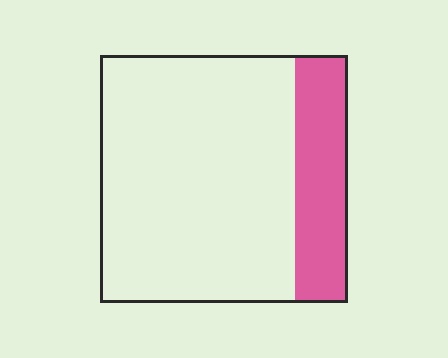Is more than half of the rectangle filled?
No.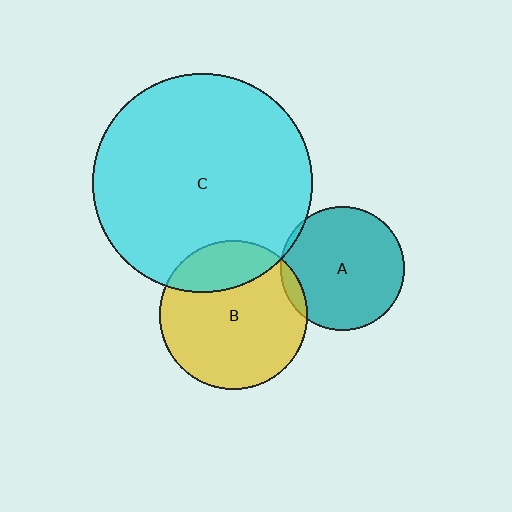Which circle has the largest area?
Circle C (cyan).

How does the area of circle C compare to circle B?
Approximately 2.2 times.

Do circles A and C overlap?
Yes.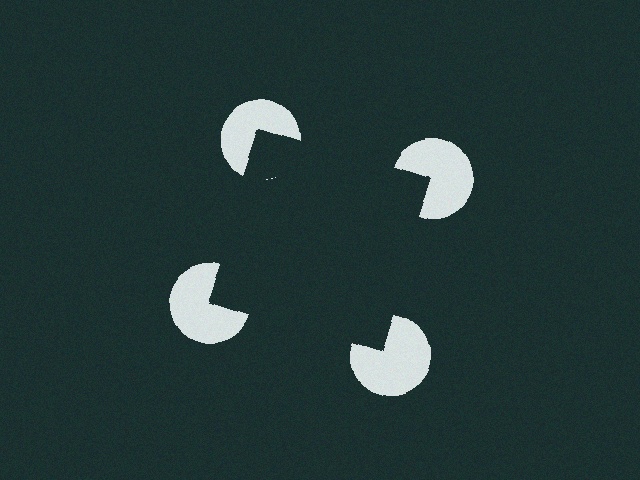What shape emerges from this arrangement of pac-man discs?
An illusory square — its edges are inferred from the aligned wedge cuts in the pac-man discs, not physically drawn.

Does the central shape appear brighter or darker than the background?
It typically appears slightly darker than the background, even though no actual brightness change is drawn.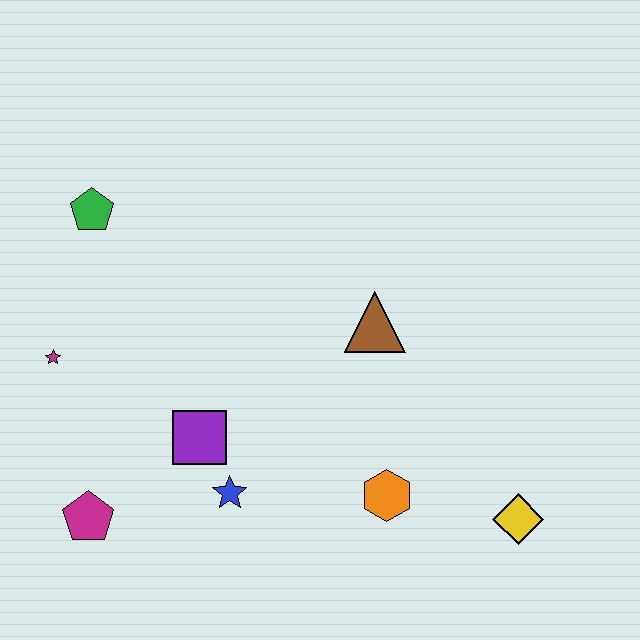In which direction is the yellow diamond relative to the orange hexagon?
The yellow diamond is to the right of the orange hexagon.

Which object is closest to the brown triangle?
The orange hexagon is closest to the brown triangle.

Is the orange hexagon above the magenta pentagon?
Yes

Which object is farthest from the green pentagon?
The yellow diamond is farthest from the green pentagon.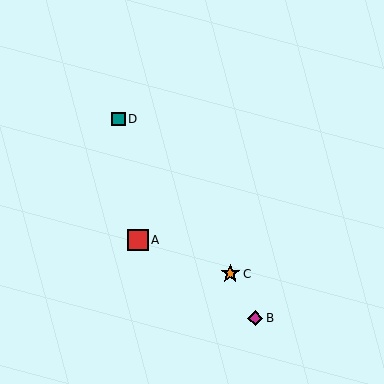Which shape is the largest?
The red square (labeled A) is the largest.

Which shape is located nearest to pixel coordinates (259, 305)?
The magenta diamond (labeled B) at (255, 318) is nearest to that location.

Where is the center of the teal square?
The center of the teal square is at (119, 119).